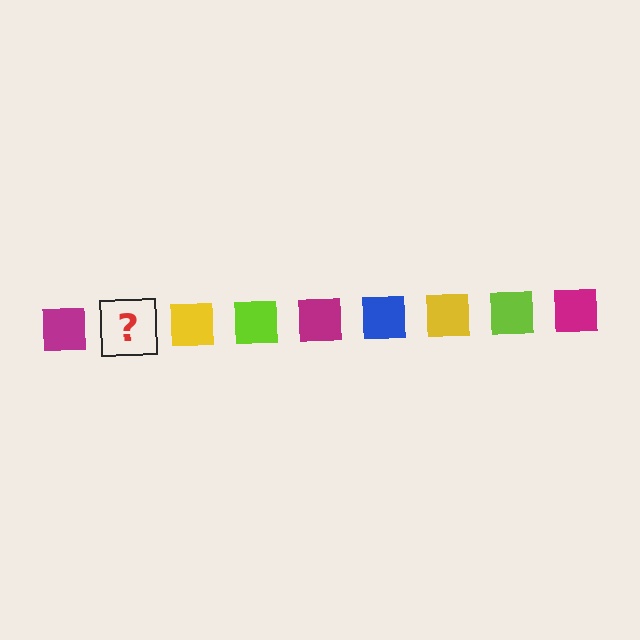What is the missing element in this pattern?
The missing element is a blue square.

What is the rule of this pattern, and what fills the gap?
The rule is that the pattern cycles through magenta, blue, yellow, lime squares. The gap should be filled with a blue square.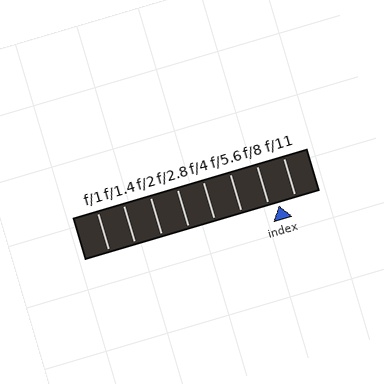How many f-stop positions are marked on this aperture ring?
There are 8 f-stop positions marked.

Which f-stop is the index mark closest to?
The index mark is closest to f/8.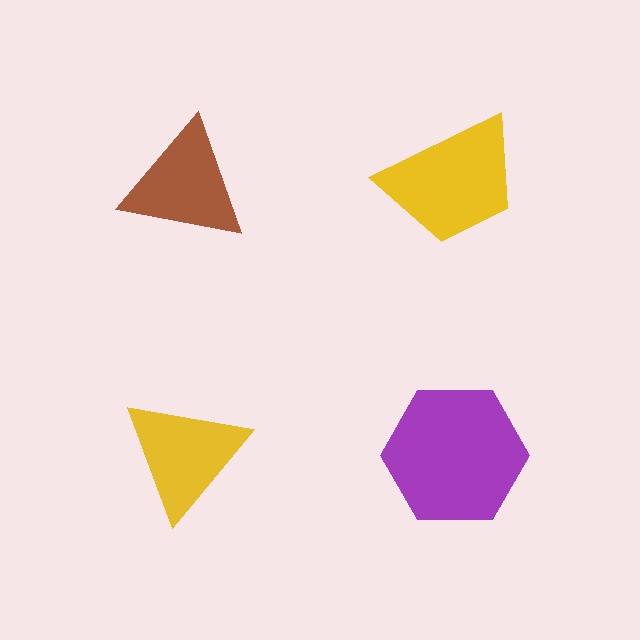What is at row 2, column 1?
A yellow triangle.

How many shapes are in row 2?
2 shapes.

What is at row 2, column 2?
A purple hexagon.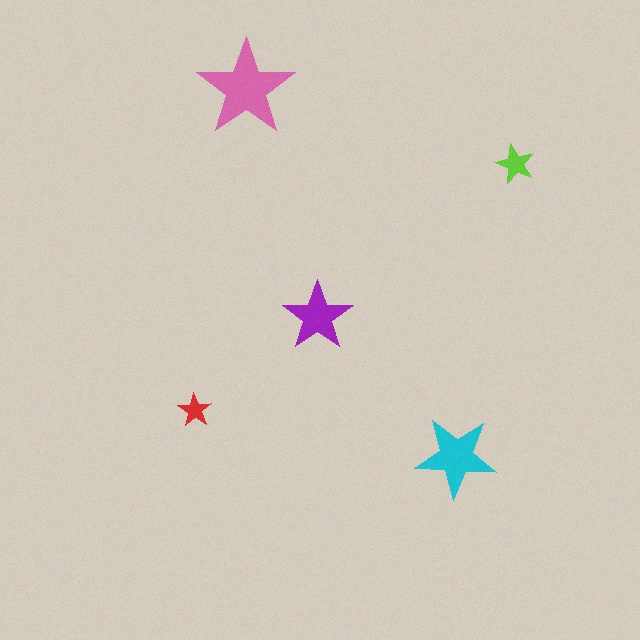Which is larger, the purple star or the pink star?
The pink one.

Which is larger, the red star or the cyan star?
The cyan one.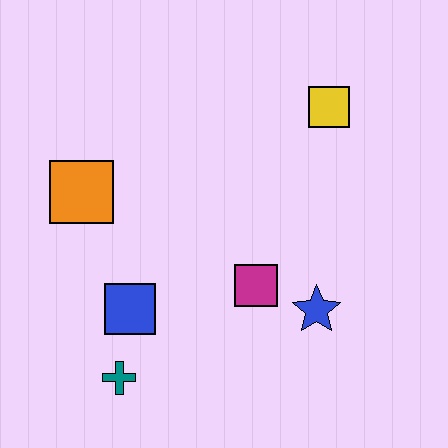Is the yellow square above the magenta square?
Yes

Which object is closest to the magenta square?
The blue star is closest to the magenta square.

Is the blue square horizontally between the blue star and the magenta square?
No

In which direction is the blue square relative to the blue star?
The blue square is to the left of the blue star.